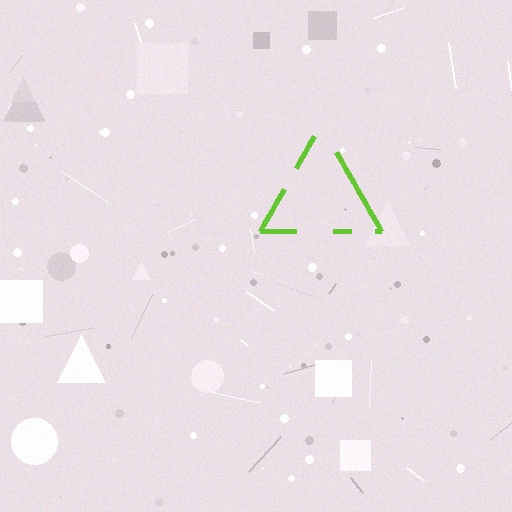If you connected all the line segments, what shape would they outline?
They would outline a triangle.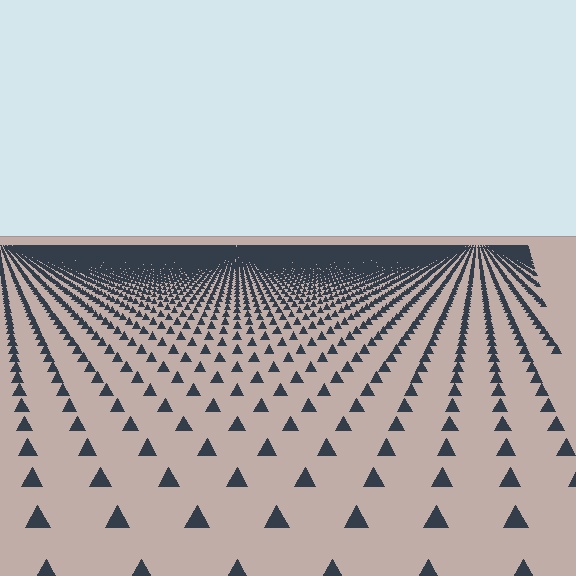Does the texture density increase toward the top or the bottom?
Density increases toward the top.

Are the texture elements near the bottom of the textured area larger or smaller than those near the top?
Larger. Near the bottom, elements are closer to the viewer and appear at a bigger on-screen size.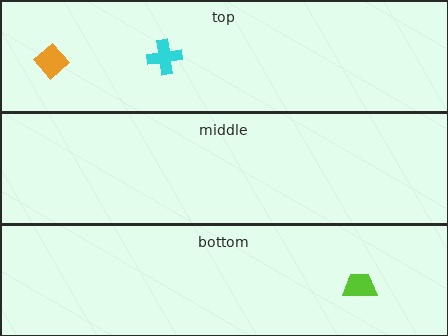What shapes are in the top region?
The cyan cross, the orange diamond.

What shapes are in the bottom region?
The lime trapezoid.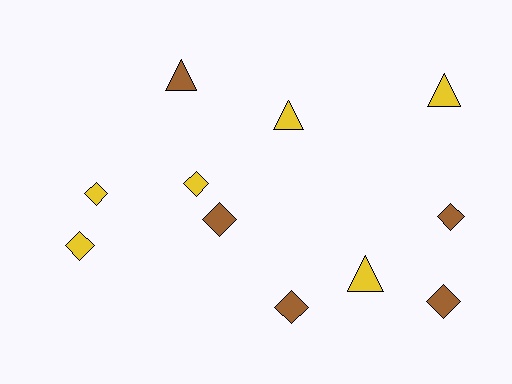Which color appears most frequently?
Yellow, with 6 objects.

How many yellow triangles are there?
There are 3 yellow triangles.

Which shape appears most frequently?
Diamond, with 7 objects.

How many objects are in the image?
There are 11 objects.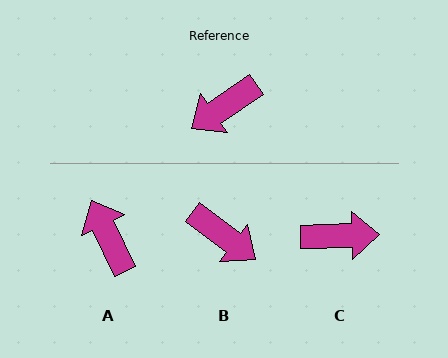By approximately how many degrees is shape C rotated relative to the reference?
Approximately 147 degrees counter-clockwise.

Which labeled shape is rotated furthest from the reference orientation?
C, about 147 degrees away.